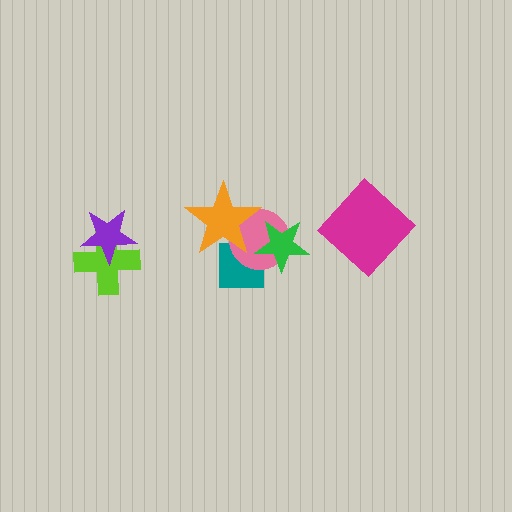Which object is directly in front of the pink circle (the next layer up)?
The green star is directly in front of the pink circle.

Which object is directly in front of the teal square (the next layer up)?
The pink circle is directly in front of the teal square.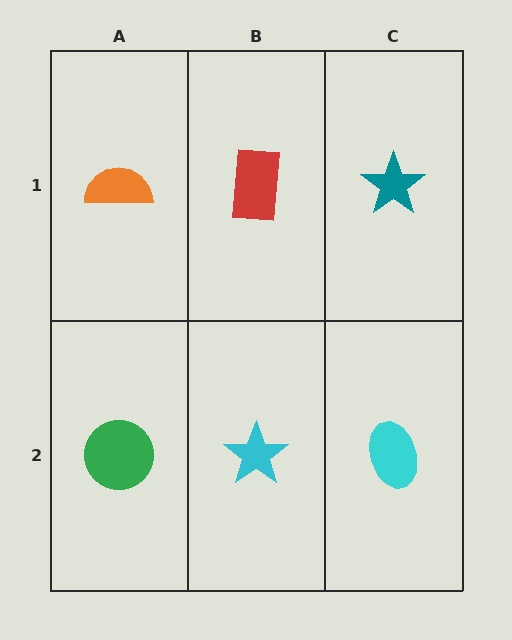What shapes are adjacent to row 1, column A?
A green circle (row 2, column A), a red rectangle (row 1, column B).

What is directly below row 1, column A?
A green circle.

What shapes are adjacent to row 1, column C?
A cyan ellipse (row 2, column C), a red rectangle (row 1, column B).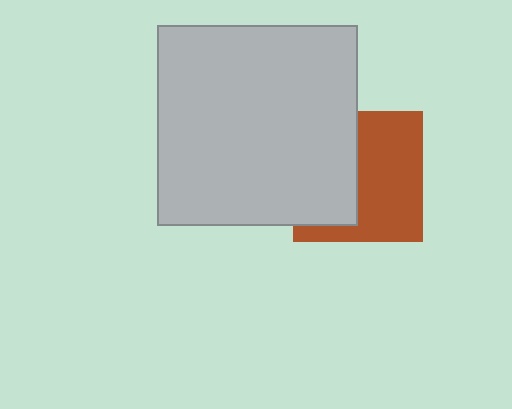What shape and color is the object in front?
The object in front is a light gray square.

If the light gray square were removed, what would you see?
You would see the complete brown square.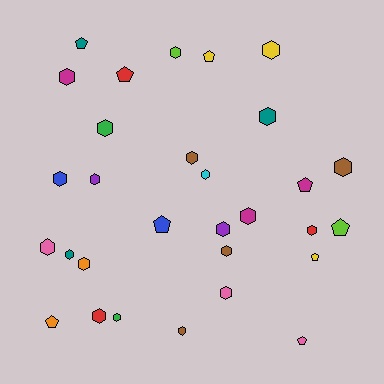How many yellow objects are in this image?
There are 3 yellow objects.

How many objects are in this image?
There are 30 objects.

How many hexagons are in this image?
There are 21 hexagons.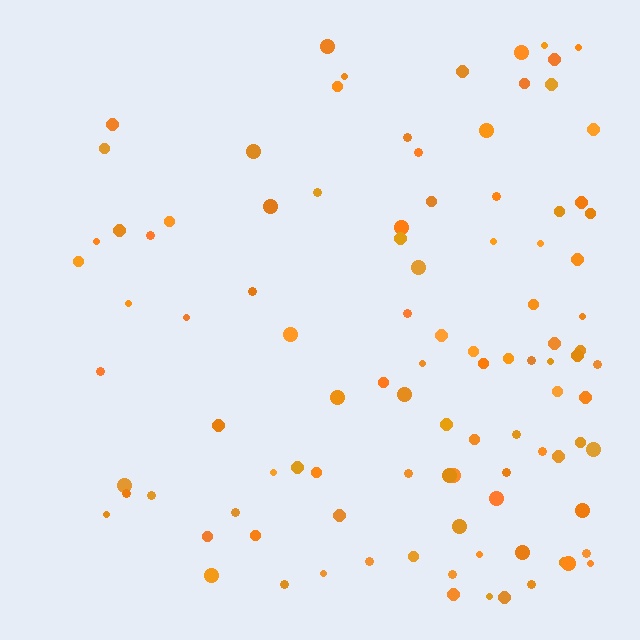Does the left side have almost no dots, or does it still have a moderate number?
Still a moderate number, just noticeably fewer than the right.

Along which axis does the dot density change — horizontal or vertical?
Horizontal.